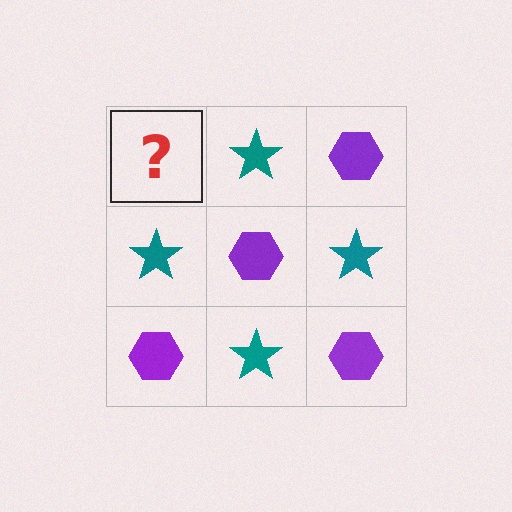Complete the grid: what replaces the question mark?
The question mark should be replaced with a purple hexagon.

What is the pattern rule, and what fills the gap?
The rule is that it alternates purple hexagon and teal star in a checkerboard pattern. The gap should be filled with a purple hexagon.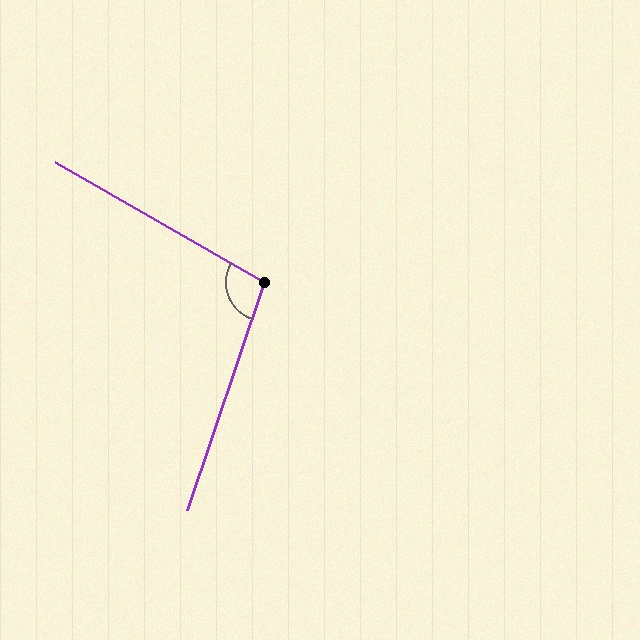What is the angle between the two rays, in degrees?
Approximately 101 degrees.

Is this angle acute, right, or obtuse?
It is obtuse.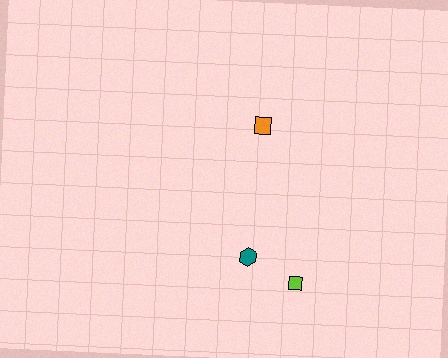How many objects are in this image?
There are 3 objects.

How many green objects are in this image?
There are no green objects.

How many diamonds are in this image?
There are no diamonds.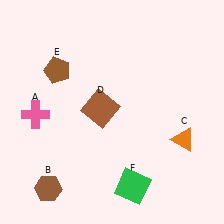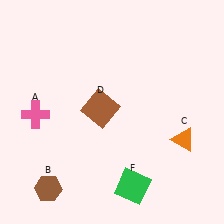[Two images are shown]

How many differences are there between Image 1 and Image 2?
There is 1 difference between the two images.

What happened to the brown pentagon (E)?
The brown pentagon (E) was removed in Image 2. It was in the top-left area of Image 1.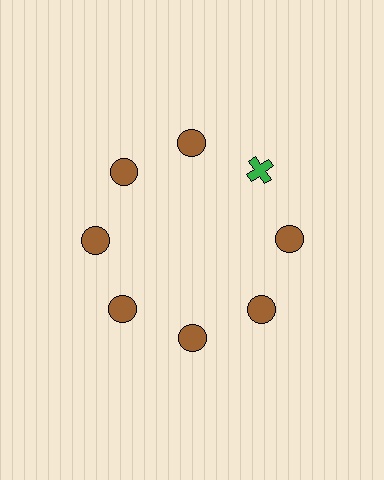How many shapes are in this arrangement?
There are 8 shapes arranged in a ring pattern.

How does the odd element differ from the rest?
It differs in both color (green instead of brown) and shape (cross instead of circle).